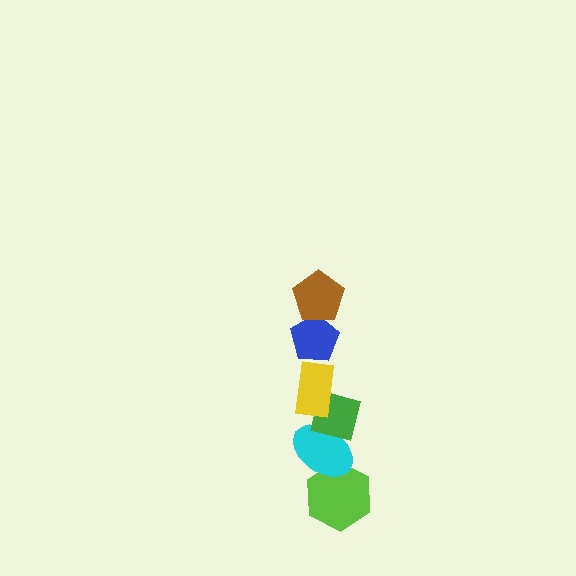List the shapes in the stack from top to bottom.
From top to bottom: the brown pentagon, the blue pentagon, the yellow rectangle, the green square, the cyan ellipse, the lime hexagon.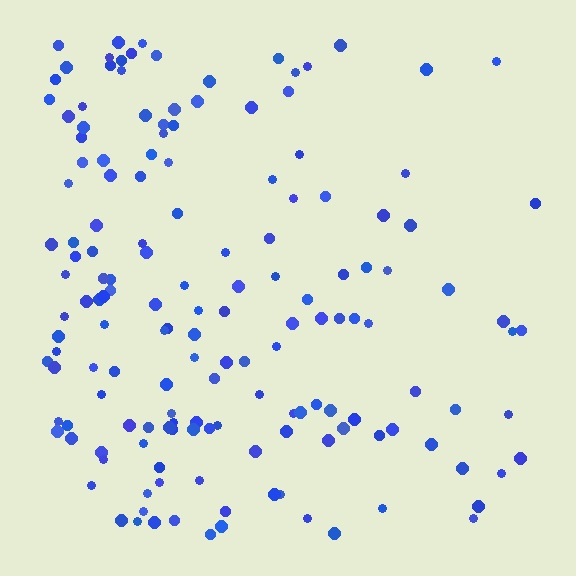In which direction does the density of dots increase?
From right to left, with the left side densest.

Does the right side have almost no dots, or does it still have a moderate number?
Still a moderate number, just noticeably fewer than the left.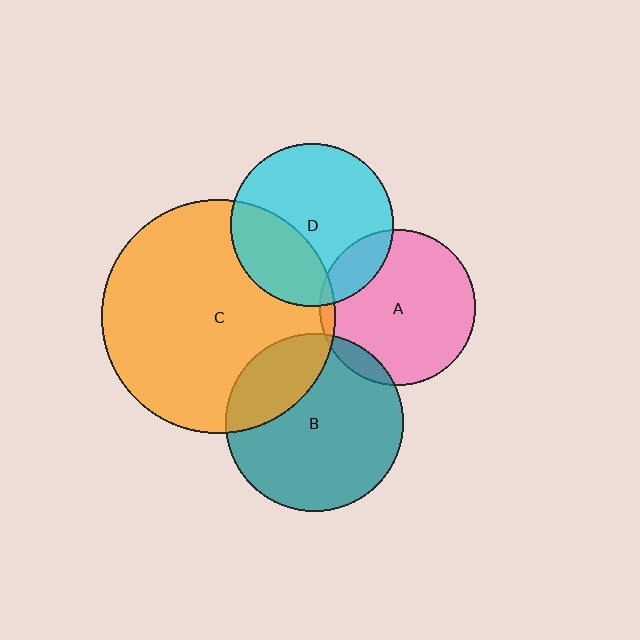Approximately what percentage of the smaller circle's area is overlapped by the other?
Approximately 5%.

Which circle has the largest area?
Circle C (orange).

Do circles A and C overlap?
Yes.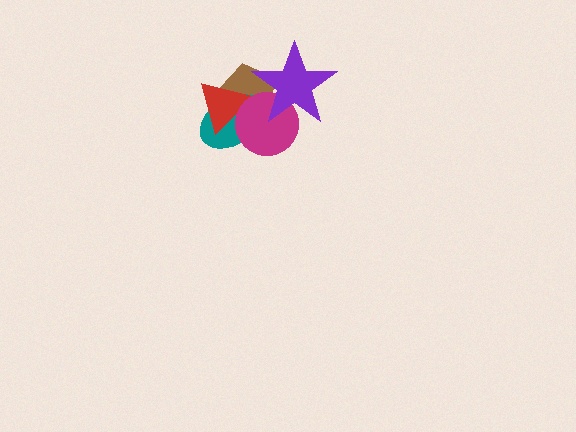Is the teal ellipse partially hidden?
Yes, it is partially covered by another shape.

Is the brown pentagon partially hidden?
Yes, it is partially covered by another shape.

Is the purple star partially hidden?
No, no other shape covers it.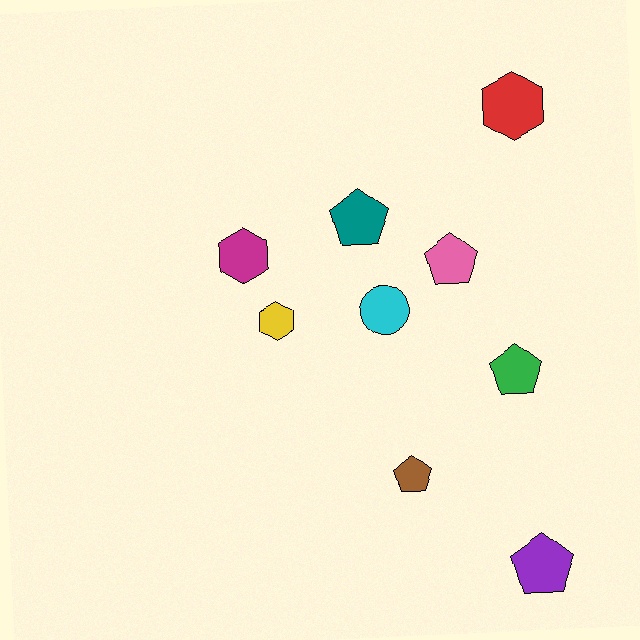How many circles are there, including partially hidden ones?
There is 1 circle.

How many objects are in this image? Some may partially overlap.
There are 9 objects.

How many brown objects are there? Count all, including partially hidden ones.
There is 1 brown object.